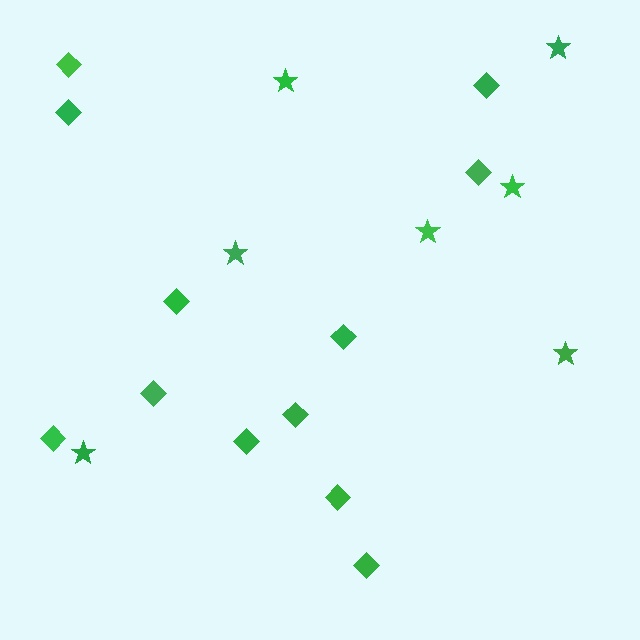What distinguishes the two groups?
There are 2 groups: one group of diamonds (12) and one group of stars (7).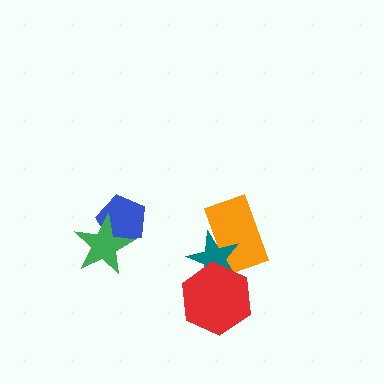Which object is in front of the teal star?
The red hexagon is in front of the teal star.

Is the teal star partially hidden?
Yes, it is partially covered by another shape.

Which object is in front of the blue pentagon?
The green star is in front of the blue pentagon.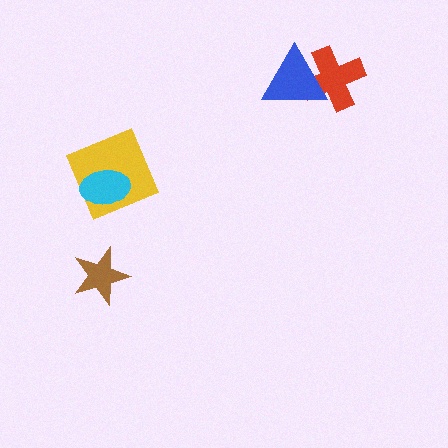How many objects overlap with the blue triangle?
1 object overlaps with the blue triangle.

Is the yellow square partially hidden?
Yes, it is partially covered by another shape.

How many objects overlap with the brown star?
0 objects overlap with the brown star.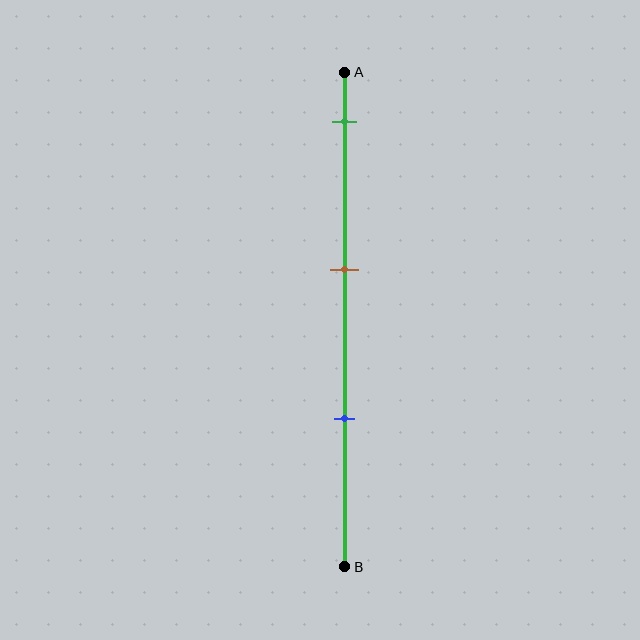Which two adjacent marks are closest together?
The brown and blue marks are the closest adjacent pair.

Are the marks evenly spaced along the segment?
Yes, the marks are approximately evenly spaced.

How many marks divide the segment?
There are 3 marks dividing the segment.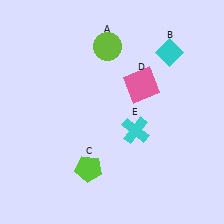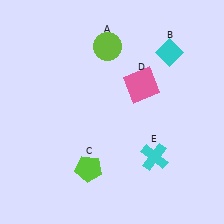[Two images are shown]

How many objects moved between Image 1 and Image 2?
1 object moved between the two images.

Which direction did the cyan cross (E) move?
The cyan cross (E) moved down.